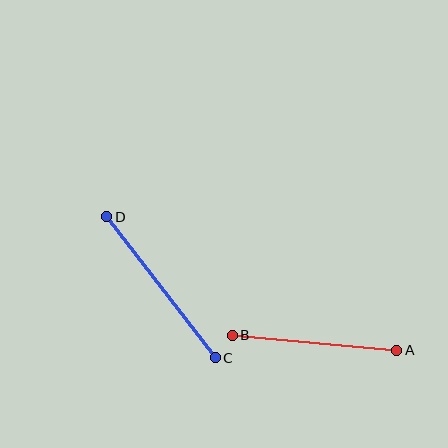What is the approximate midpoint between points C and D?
The midpoint is at approximately (161, 287) pixels.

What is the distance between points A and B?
The distance is approximately 165 pixels.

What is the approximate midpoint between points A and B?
The midpoint is at approximately (315, 343) pixels.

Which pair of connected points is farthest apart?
Points C and D are farthest apart.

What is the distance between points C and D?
The distance is approximately 178 pixels.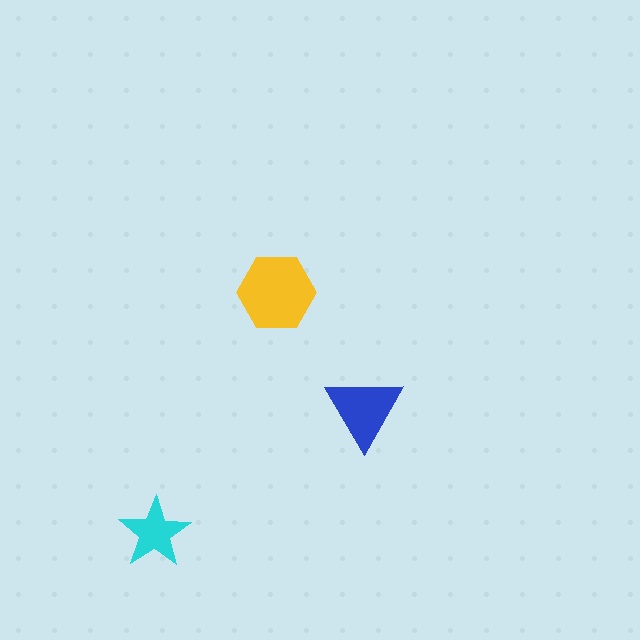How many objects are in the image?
There are 3 objects in the image.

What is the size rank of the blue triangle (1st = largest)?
2nd.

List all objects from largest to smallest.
The yellow hexagon, the blue triangle, the cyan star.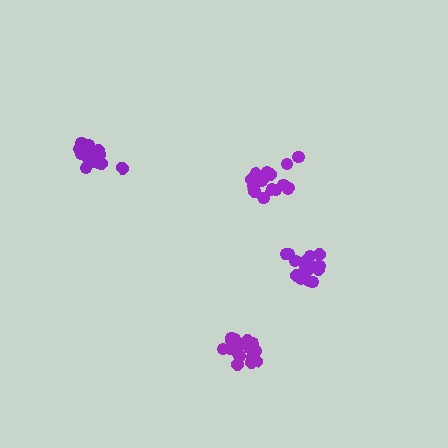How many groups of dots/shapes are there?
There are 4 groups.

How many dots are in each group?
Group 1: 16 dots, Group 2: 17 dots, Group 3: 18 dots, Group 4: 20 dots (71 total).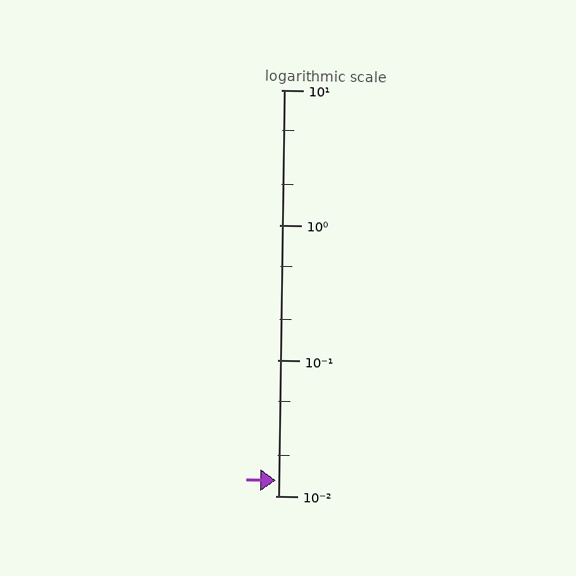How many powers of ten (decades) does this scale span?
The scale spans 3 decades, from 0.01 to 10.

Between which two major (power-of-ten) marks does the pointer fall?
The pointer is between 0.01 and 0.1.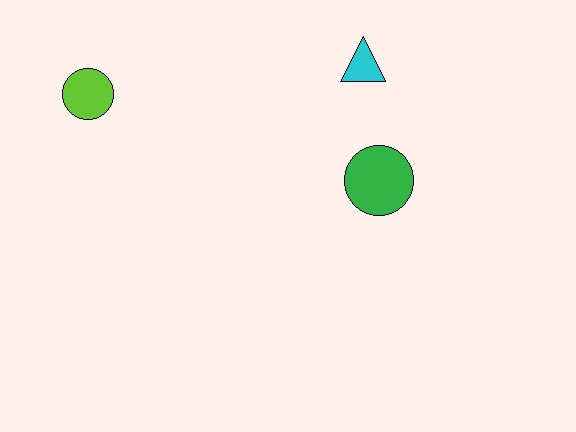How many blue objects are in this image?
There are no blue objects.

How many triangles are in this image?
There is 1 triangle.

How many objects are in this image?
There are 3 objects.